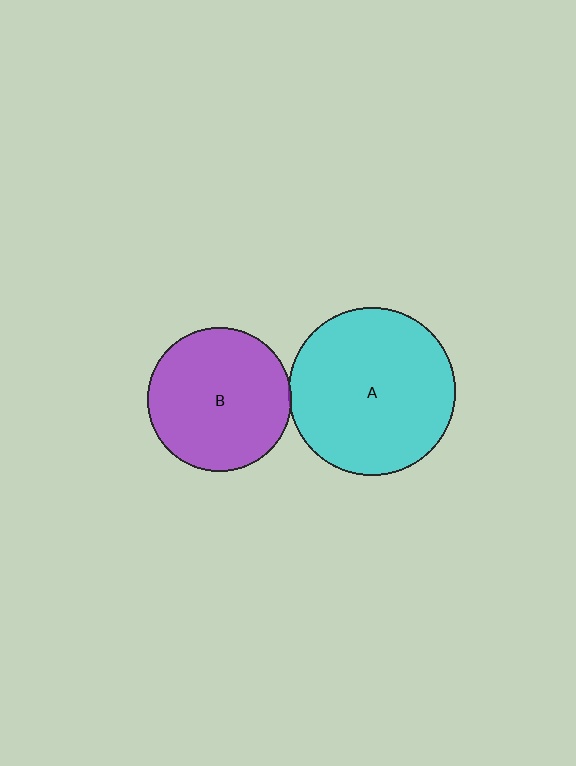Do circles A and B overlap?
Yes.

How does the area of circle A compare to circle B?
Approximately 1.3 times.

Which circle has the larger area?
Circle A (cyan).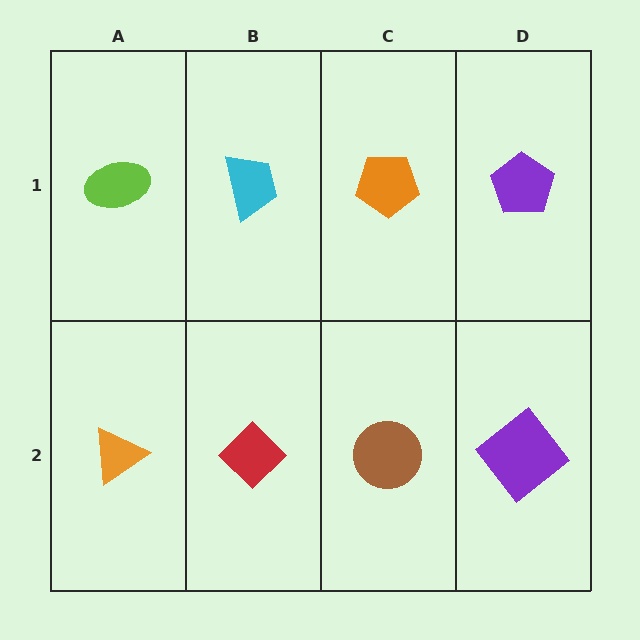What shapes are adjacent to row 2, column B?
A cyan trapezoid (row 1, column B), an orange triangle (row 2, column A), a brown circle (row 2, column C).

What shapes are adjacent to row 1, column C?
A brown circle (row 2, column C), a cyan trapezoid (row 1, column B), a purple pentagon (row 1, column D).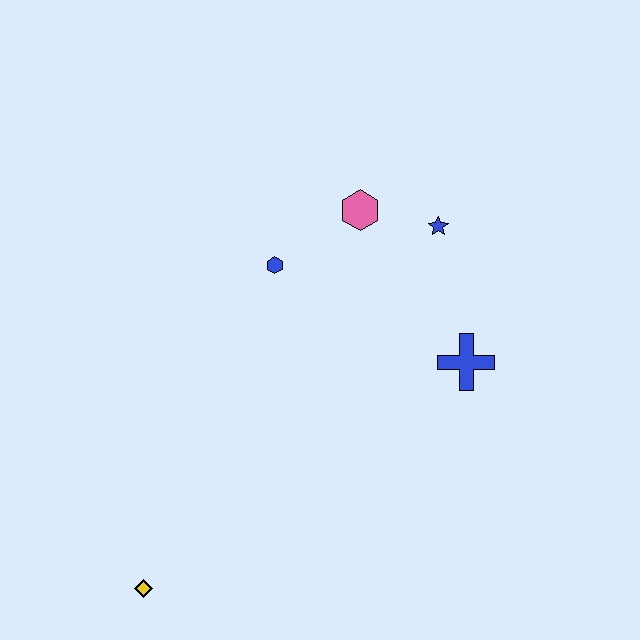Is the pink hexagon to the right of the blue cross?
No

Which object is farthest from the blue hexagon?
The yellow diamond is farthest from the blue hexagon.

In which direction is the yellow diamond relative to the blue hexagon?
The yellow diamond is below the blue hexagon.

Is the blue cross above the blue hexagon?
No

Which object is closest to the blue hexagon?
The pink hexagon is closest to the blue hexagon.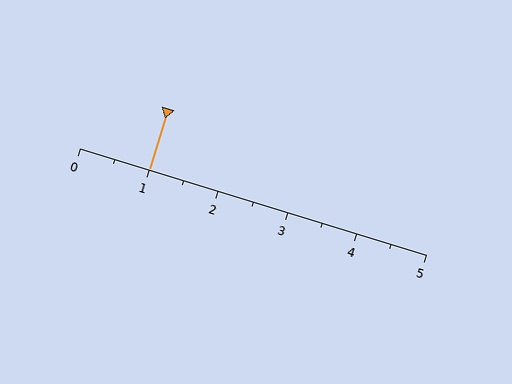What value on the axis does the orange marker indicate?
The marker indicates approximately 1.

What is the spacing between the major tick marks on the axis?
The major ticks are spaced 1 apart.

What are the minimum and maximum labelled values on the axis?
The axis runs from 0 to 5.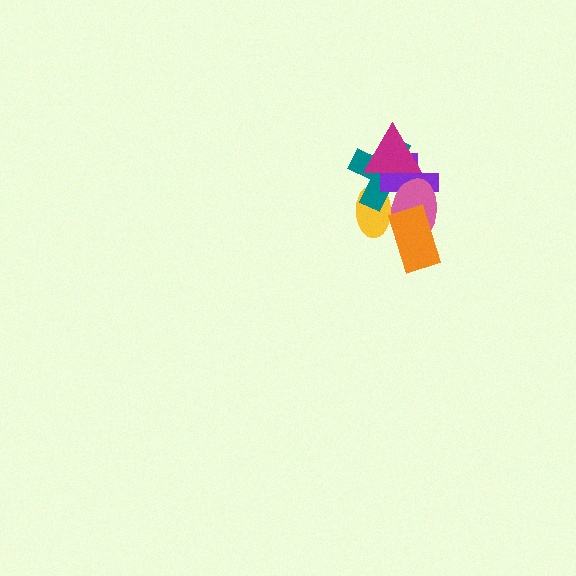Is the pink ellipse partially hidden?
Yes, it is partially covered by another shape.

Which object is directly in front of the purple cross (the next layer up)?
The pink ellipse is directly in front of the purple cross.